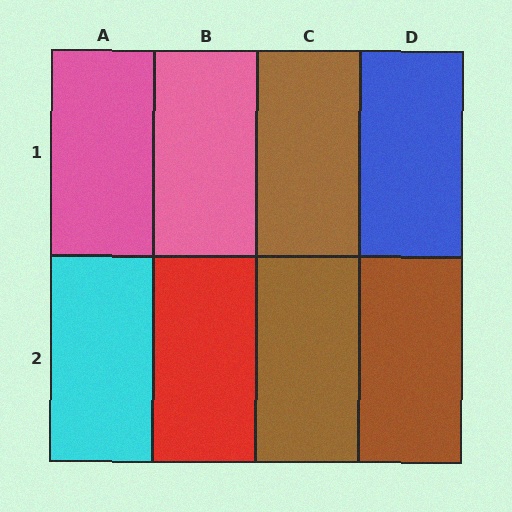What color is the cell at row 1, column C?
Brown.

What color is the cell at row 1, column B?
Pink.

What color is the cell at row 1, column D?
Blue.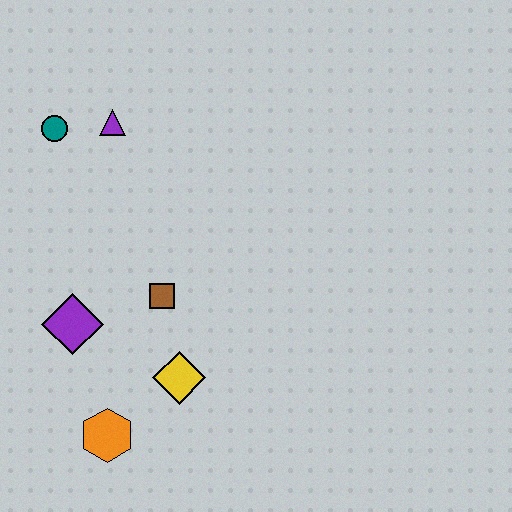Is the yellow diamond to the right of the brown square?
Yes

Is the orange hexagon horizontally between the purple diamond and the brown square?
Yes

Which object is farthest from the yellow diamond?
The teal circle is farthest from the yellow diamond.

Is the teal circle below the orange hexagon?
No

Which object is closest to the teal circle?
The purple triangle is closest to the teal circle.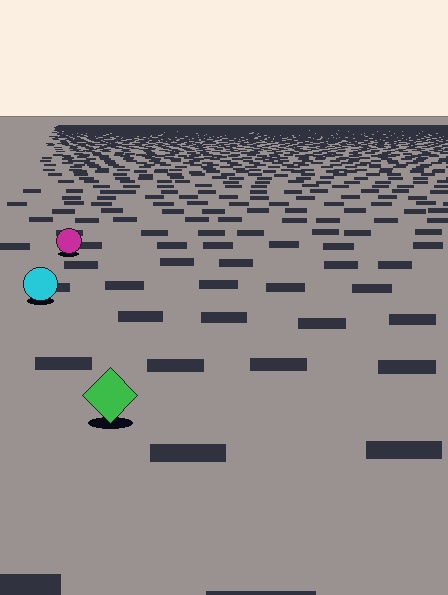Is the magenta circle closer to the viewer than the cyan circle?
No. The cyan circle is closer — you can tell from the texture gradient: the ground texture is coarser near it.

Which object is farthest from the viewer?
The magenta circle is farthest from the viewer. It appears smaller and the ground texture around it is denser.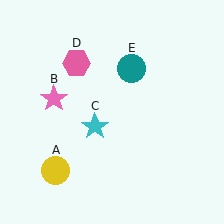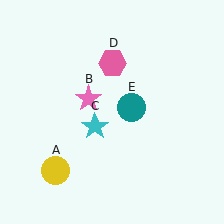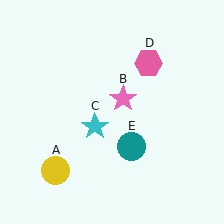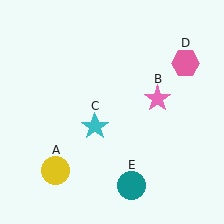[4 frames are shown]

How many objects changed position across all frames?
3 objects changed position: pink star (object B), pink hexagon (object D), teal circle (object E).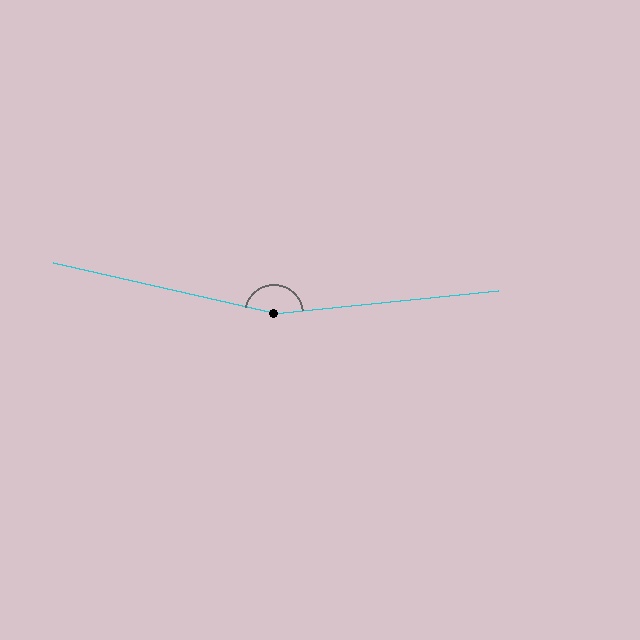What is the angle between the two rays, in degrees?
Approximately 161 degrees.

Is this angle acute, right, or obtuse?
It is obtuse.